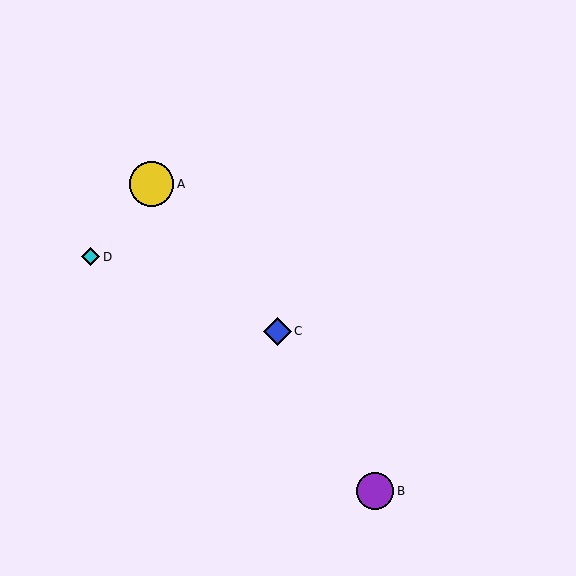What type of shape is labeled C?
Shape C is a blue diamond.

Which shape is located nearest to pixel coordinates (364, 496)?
The purple circle (labeled B) at (375, 491) is nearest to that location.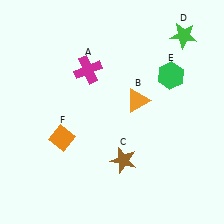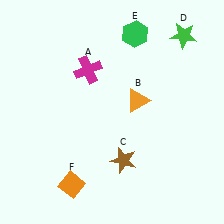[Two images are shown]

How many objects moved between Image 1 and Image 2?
2 objects moved between the two images.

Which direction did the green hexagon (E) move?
The green hexagon (E) moved up.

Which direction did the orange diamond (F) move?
The orange diamond (F) moved down.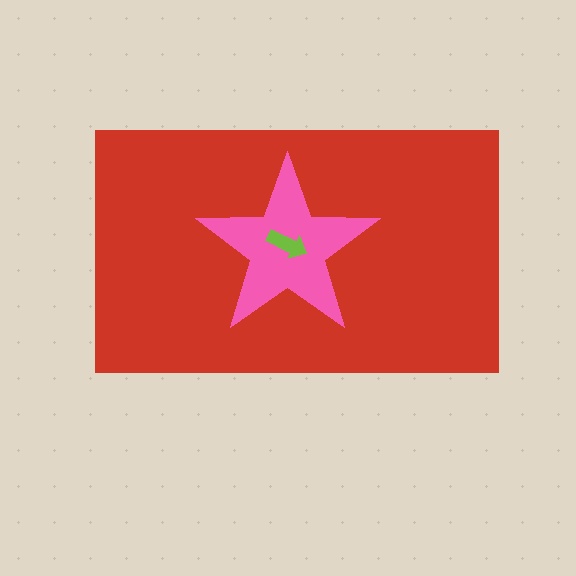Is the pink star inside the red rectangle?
Yes.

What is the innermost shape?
The lime arrow.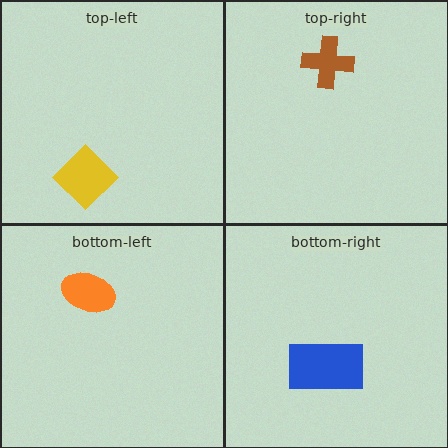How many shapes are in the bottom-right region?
1.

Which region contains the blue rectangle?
The bottom-right region.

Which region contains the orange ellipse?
The bottom-left region.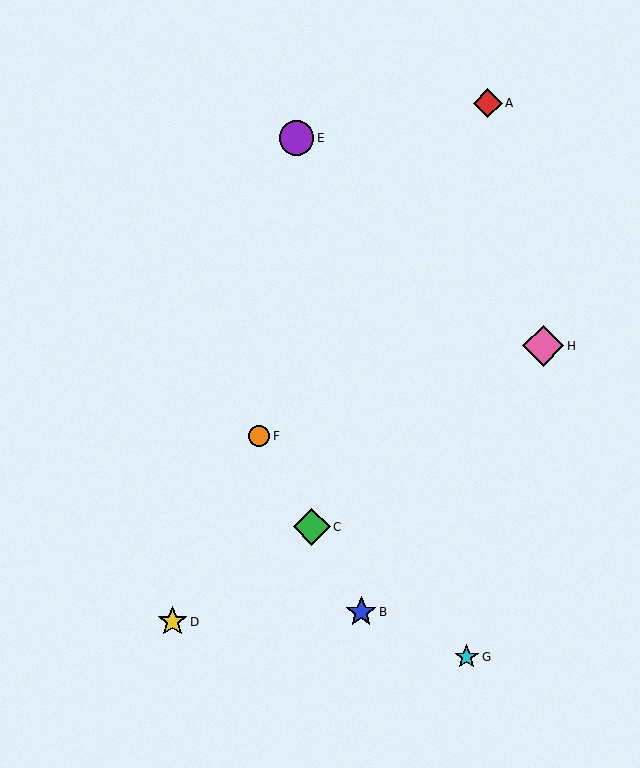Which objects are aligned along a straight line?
Objects B, C, F are aligned along a straight line.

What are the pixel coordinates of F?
Object F is at (259, 436).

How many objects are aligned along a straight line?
3 objects (B, C, F) are aligned along a straight line.